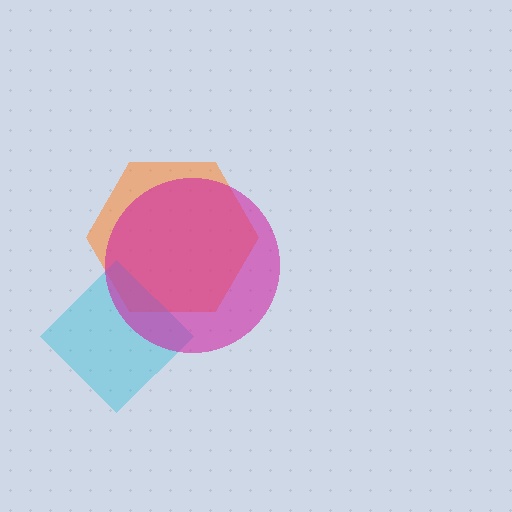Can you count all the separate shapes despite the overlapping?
Yes, there are 3 separate shapes.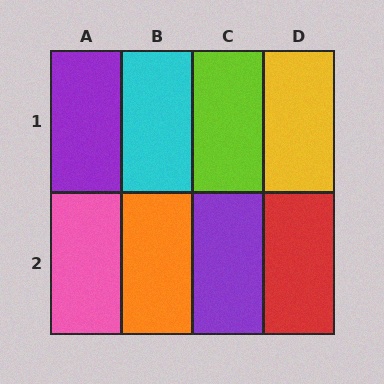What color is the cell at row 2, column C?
Purple.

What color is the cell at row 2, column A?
Pink.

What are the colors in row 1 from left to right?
Purple, cyan, lime, yellow.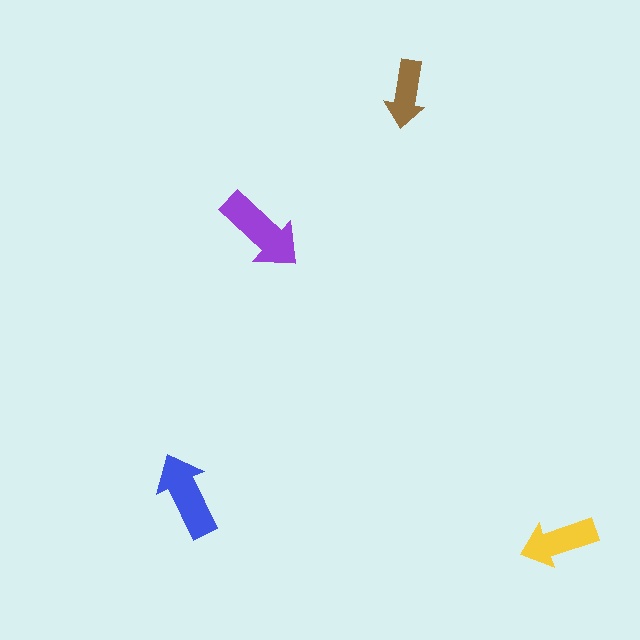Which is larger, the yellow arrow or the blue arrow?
The blue one.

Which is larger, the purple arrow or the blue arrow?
The purple one.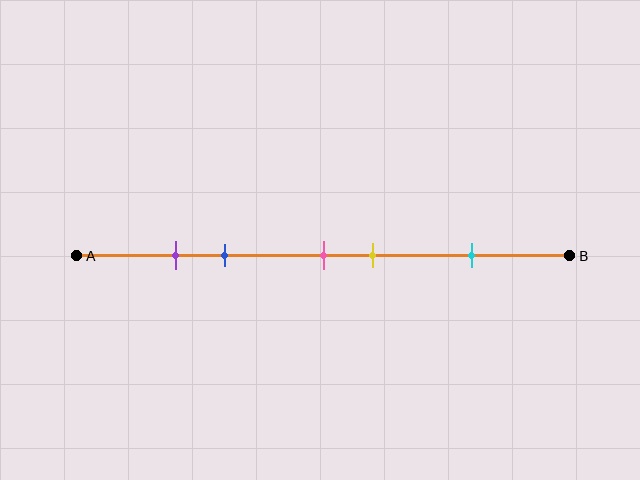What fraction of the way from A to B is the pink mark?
The pink mark is approximately 50% (0.5) of the way from A to B.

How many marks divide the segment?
There are 5 marks dividing the segment.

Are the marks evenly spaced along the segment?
No, the marks are not evenly spaced.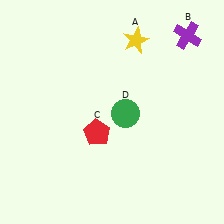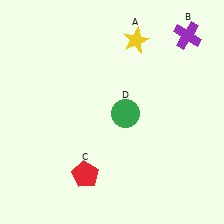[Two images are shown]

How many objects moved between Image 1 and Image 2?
1 object moved between the two images.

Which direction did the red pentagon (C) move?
The red pentagon (C) moved down.